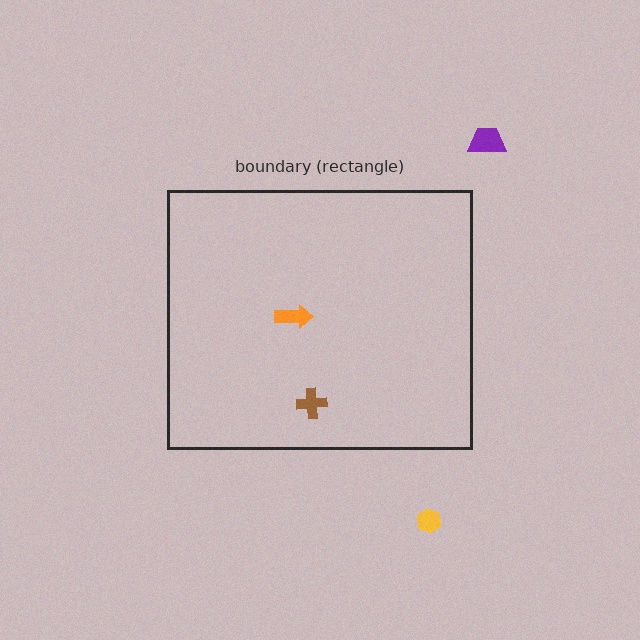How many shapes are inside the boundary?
2 inside, 2 outside.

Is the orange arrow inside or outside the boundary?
Inside.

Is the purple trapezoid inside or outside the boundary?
Outside.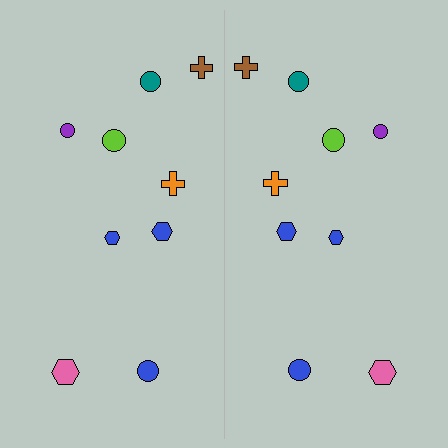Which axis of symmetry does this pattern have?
The pattern has a vertical axis of symmetry running through the center of the image.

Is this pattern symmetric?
Yes, this pattern has bilateral (reflection) symmetry.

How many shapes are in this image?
There are 18 shapes in this image.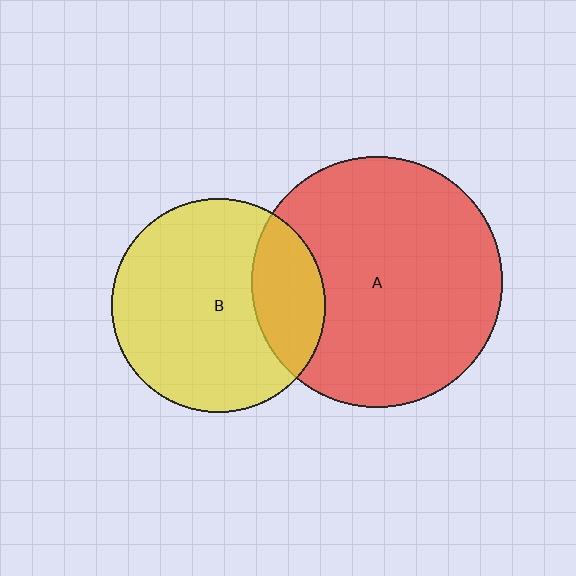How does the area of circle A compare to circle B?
Approximately 1.4 times.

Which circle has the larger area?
Circle A (red).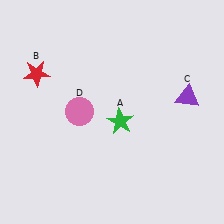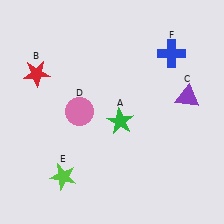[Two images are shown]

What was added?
A lime star (E), a blue cross (F) were added in Image 2.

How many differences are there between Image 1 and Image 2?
There are 2 differences between the two images.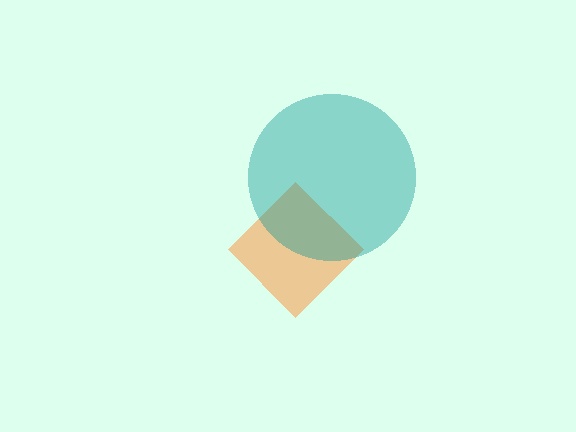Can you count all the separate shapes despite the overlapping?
Yes, there are 2 separate shapes.